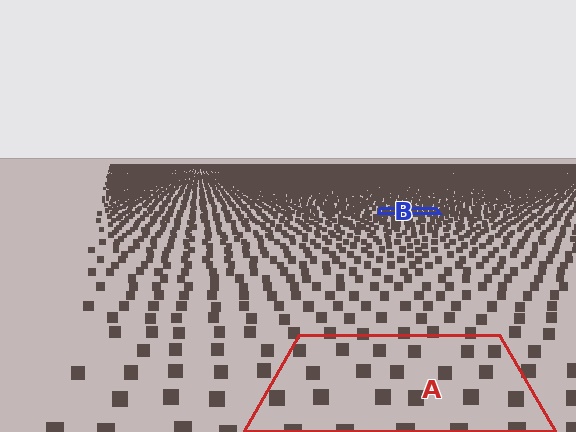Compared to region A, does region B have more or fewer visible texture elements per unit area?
Region B has more texture elements per unit area — they are packed more densely because it is farther away.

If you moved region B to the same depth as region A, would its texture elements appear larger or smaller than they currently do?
They would appear larger. At a closer depth, the same texture elements are projected at a bigger on-screen size.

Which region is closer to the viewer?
Region A is closer. The texture elements there are larger and more spread out.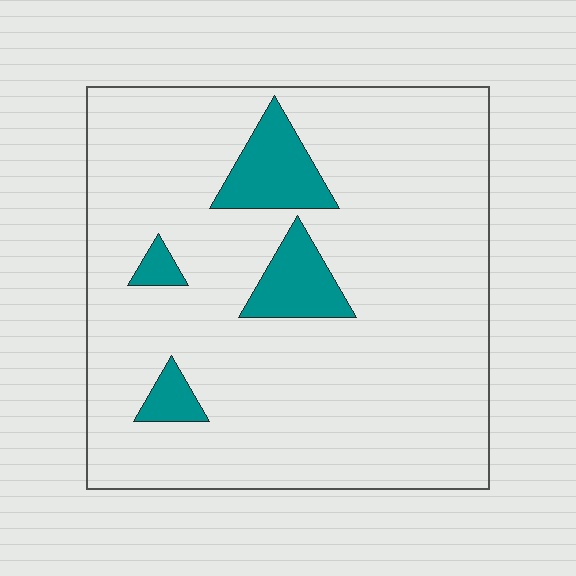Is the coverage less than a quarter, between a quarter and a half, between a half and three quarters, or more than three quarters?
Less than a quarter.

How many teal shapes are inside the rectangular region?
4.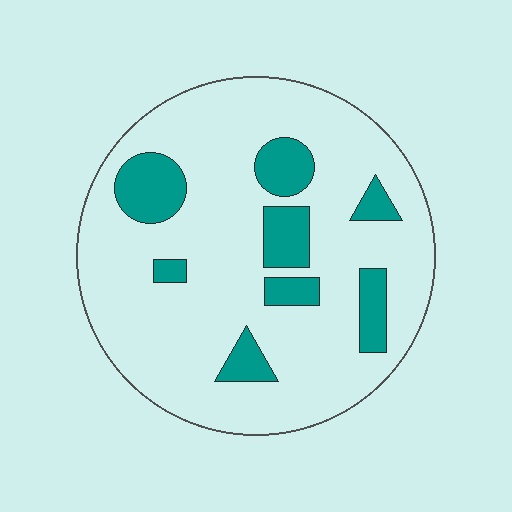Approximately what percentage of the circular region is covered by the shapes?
Approximately 20%.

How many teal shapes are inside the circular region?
8.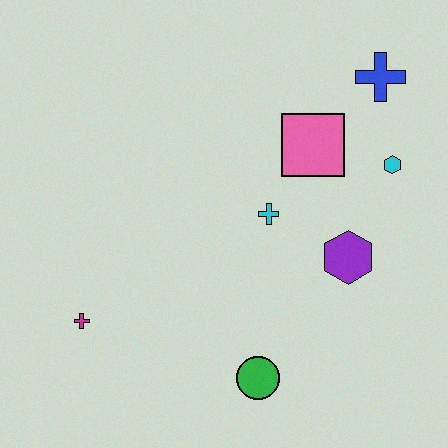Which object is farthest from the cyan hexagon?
The magenta cross is farthest from the cyan hexagon.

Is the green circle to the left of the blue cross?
Yes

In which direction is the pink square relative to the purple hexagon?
The pink square is above the purple hexagon.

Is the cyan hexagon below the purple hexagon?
No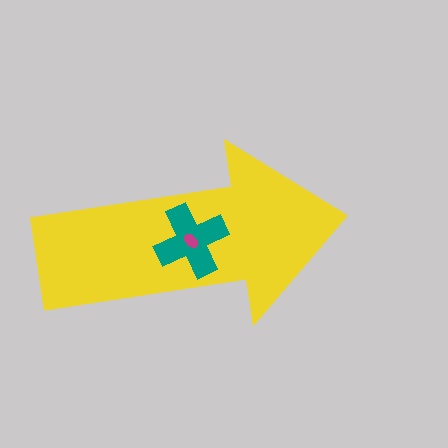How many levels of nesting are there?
3.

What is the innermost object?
The magenta ellipse.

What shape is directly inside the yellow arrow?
The teal cross.